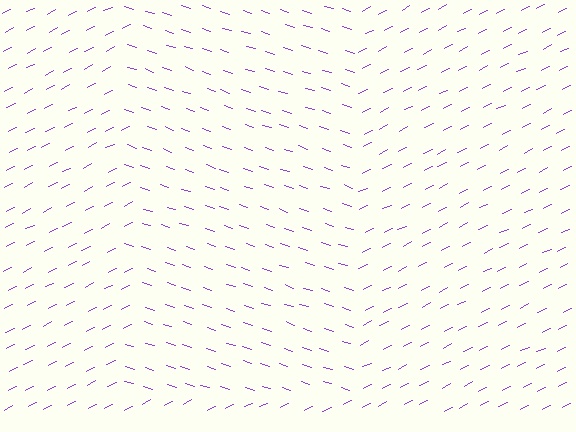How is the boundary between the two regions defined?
The boundary is defined purely by a change in line orientation (approximately 45 degrees difference). All lines are the same color and thickness.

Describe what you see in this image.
The image is filled with small purple line segments. A rectangle region in the image has lines oriented differently from the surrounding lines, creating a visible texture boundary.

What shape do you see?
I see a rectangle.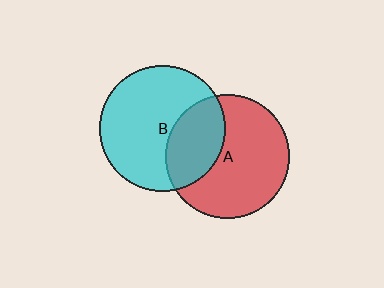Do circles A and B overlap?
Yes.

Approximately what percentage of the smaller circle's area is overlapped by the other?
Approximately 30%.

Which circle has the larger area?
Circle B (cyan).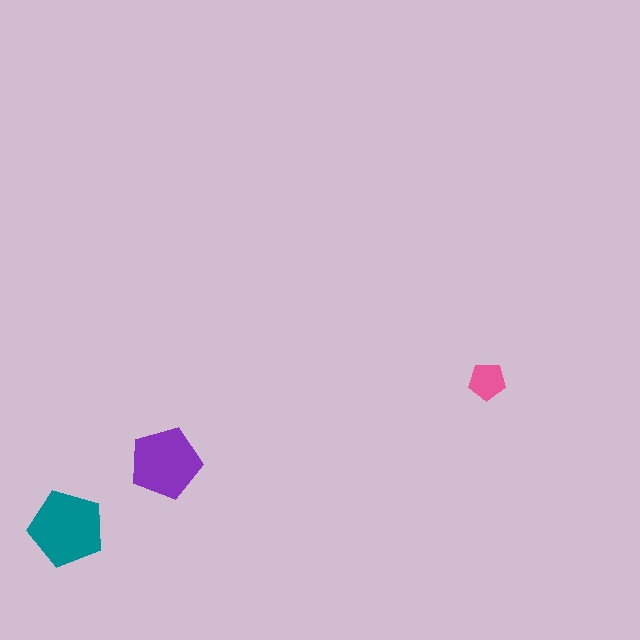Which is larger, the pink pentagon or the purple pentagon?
The purple one.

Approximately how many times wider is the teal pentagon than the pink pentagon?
About 2 times wider.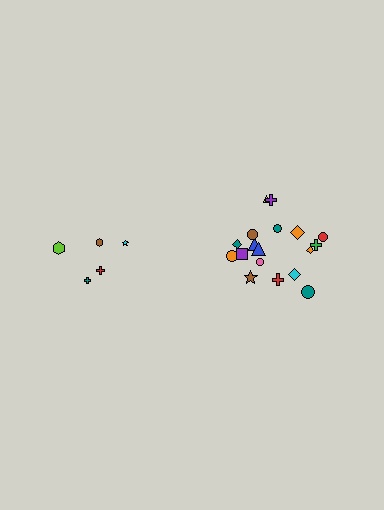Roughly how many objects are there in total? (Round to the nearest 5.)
Roughly 25 objects in total.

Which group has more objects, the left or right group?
The right group.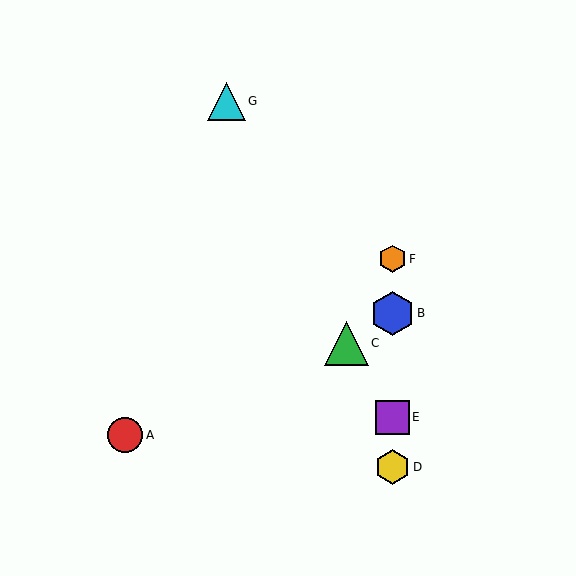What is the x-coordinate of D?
Object D is at x≈393.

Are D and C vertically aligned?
No, D is at x≈393 and C is at x≈346.